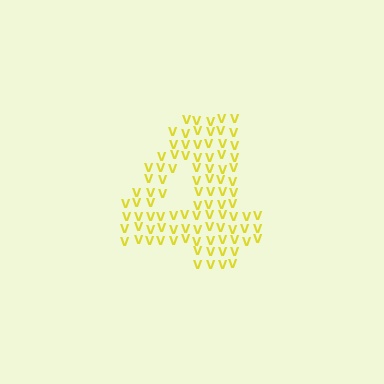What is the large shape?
The large shape is the digit 4.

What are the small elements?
The small elements are letter V's.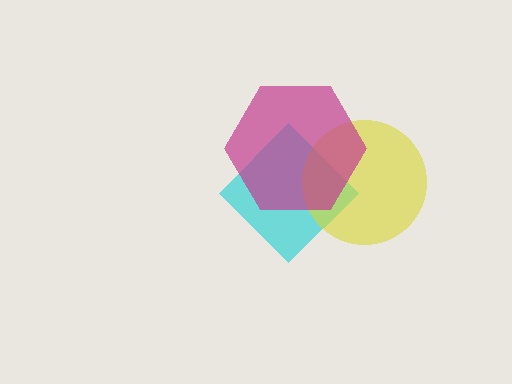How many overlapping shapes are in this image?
There are 3 overlapping shapes in the image.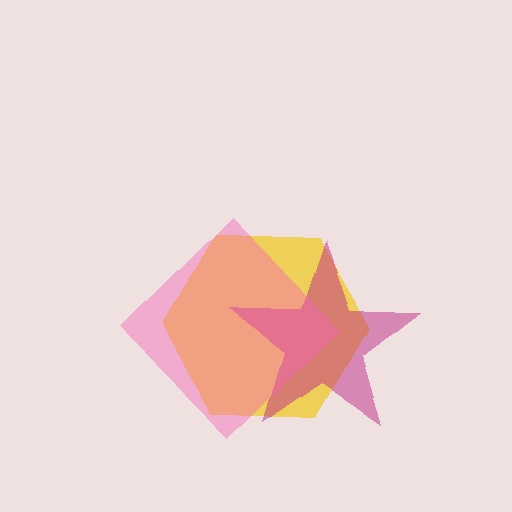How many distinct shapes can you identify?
There are 3 distinct shapes: a yellow hexagon, a magenta star, a pink diamond.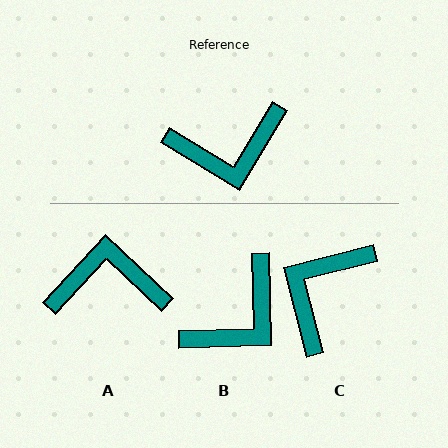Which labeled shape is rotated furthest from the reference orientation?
A, about 168 degrees away.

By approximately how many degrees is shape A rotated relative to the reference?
Approximately 168 degrees counter-clockwise.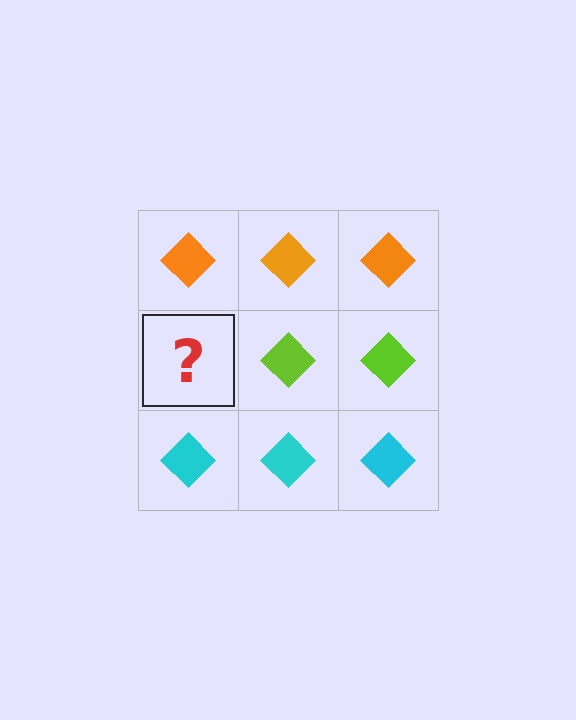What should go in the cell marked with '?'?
The missing cell should contain a lime diamond.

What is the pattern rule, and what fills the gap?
The rule is that each row has a consistent color. The gap should be filled with a lime diamond.